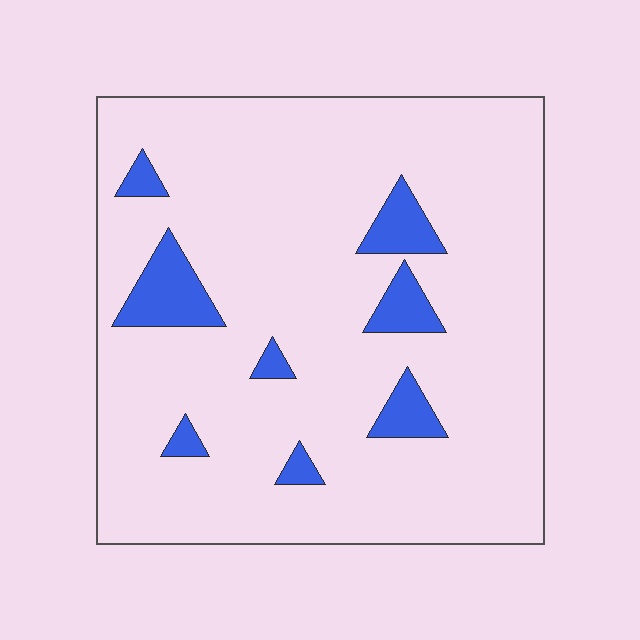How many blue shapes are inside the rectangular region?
8.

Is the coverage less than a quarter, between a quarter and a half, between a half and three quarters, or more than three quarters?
Less than a quarter.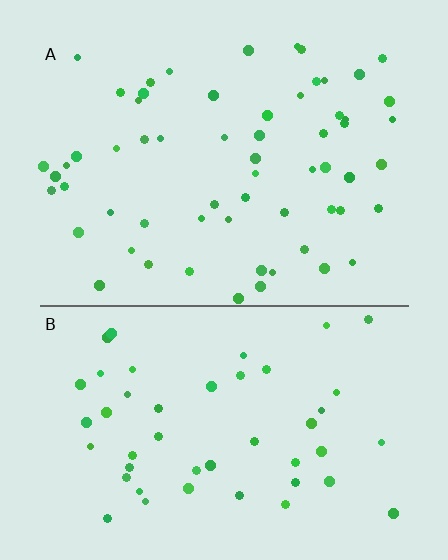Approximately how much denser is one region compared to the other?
Approximately 1.3× — region A over region B.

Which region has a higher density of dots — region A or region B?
A (the top).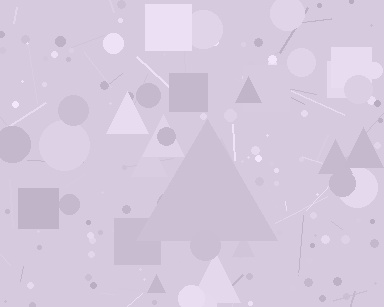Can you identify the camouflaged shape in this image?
The camouflaged shape is a triangle.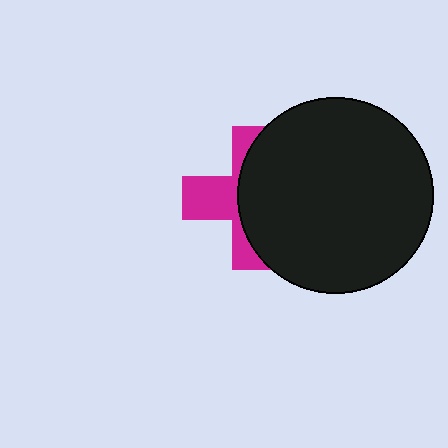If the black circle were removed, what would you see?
You would see the complete magenta cross.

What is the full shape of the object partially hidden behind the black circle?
The partially hidden object is a magenta cross.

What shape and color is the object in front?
The object in front is a black circle.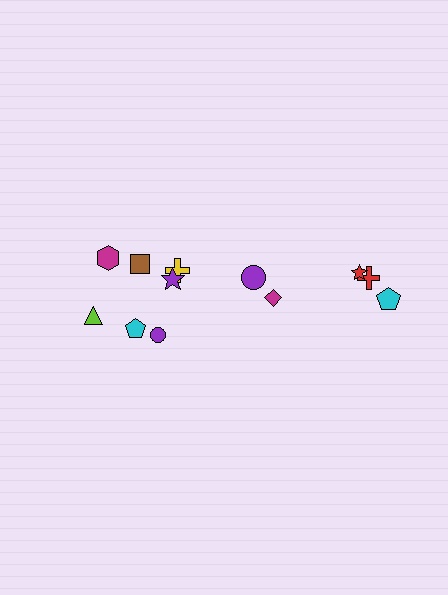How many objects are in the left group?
There are 7 objects.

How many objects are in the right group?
There are 5 objects.